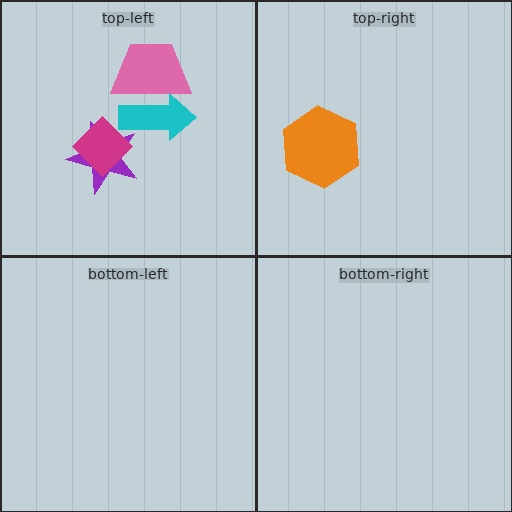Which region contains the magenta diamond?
The top-left region.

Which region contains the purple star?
The top-left region.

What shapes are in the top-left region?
The purple star, the pink trapezoid, the magenta diamond, the cyan arrow.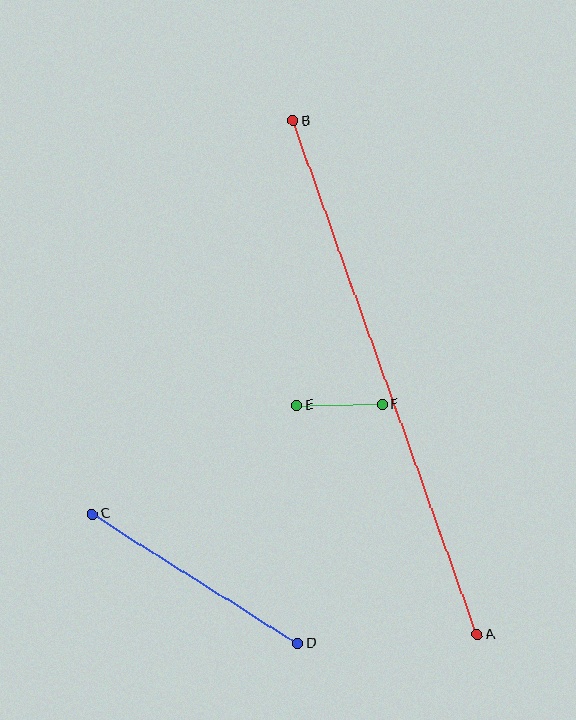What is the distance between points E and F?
The distance is approximately 85 pixels.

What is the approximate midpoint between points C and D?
The midpoint is at approximately (195, 579) pixels.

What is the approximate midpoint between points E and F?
The midpoint is at approximately (340, 404) pixels.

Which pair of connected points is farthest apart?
Points A and B are farthest apart.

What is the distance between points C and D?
The distance is approximately 242 pixels.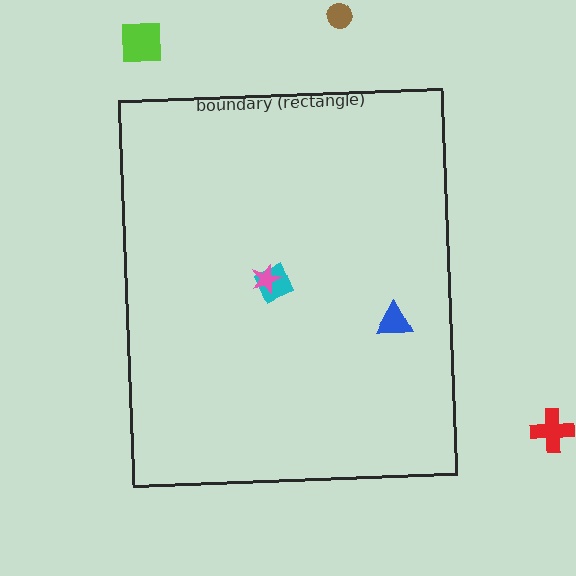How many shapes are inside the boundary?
3 inside, 3 outside.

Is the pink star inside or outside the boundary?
Inside.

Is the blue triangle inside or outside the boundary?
Inside.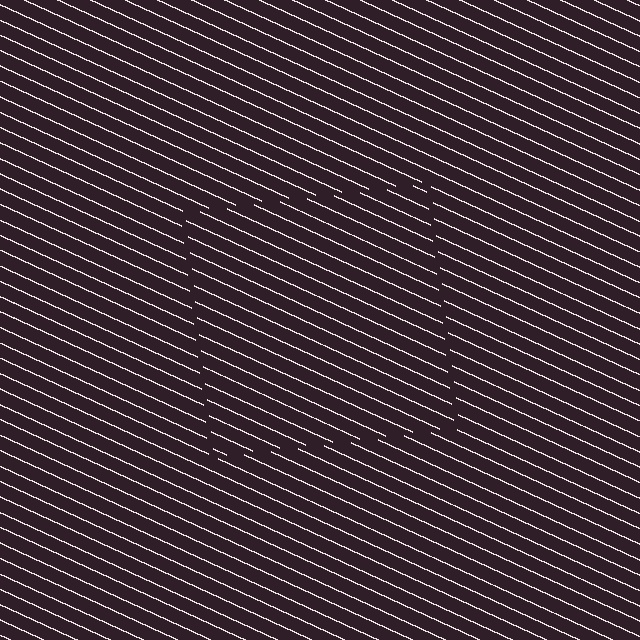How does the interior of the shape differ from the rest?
The interior of the shape contains the same grating, shifted by half a period — the contour is defined by the phase discontinuity where line-ends from the inner and outer gratings abut.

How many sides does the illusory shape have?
4 sides — the line-ends trace a square.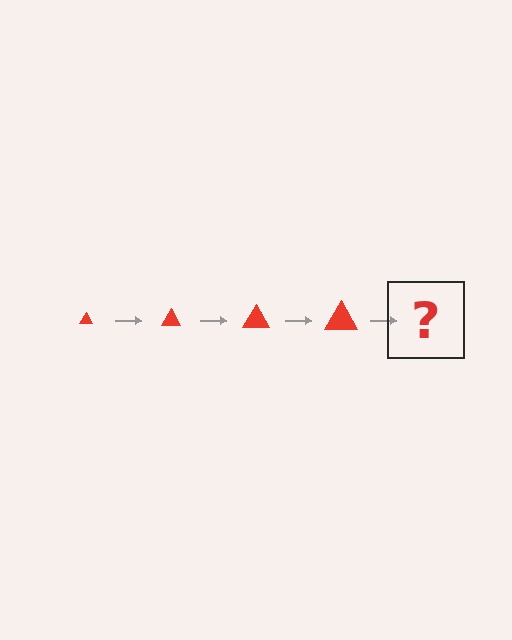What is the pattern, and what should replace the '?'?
The pattern is that the triangle gets progressively larger each step. The '?' should be a red triangle, larger than the previous one.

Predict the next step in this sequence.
The next step is a red triangle, larger than the previous one.